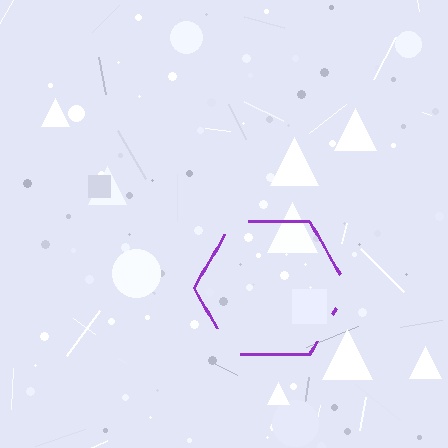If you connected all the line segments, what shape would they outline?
They would outline a hexagon.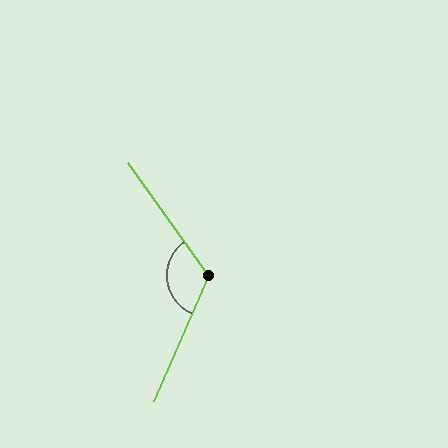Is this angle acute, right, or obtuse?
It is obtuse.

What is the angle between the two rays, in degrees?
Approximately 121 degrees.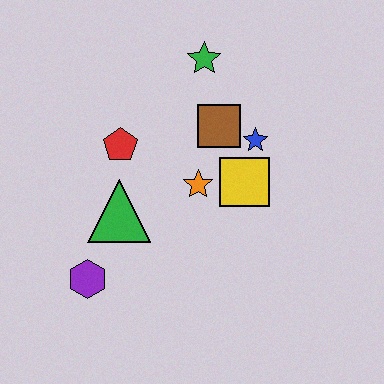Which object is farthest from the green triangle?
The green star is farthest from the green triangle.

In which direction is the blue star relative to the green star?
The blue star is below the green star.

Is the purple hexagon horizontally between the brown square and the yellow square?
No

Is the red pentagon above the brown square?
No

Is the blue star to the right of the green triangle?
Yes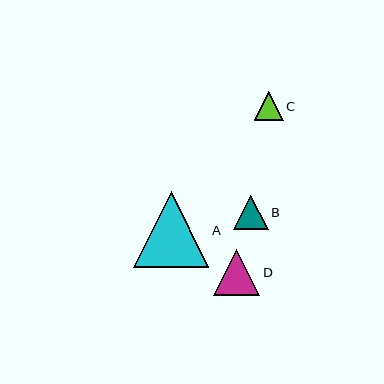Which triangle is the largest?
Triangle A is the largest with a size of approximately 76 pixels.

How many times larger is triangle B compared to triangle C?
Triangle B is approximately 1.2 times the size of triangle C.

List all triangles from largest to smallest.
From largest to smallest: A, D, B, C.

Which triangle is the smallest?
Triangle C is the smallest with a size of approximately 29 pixels.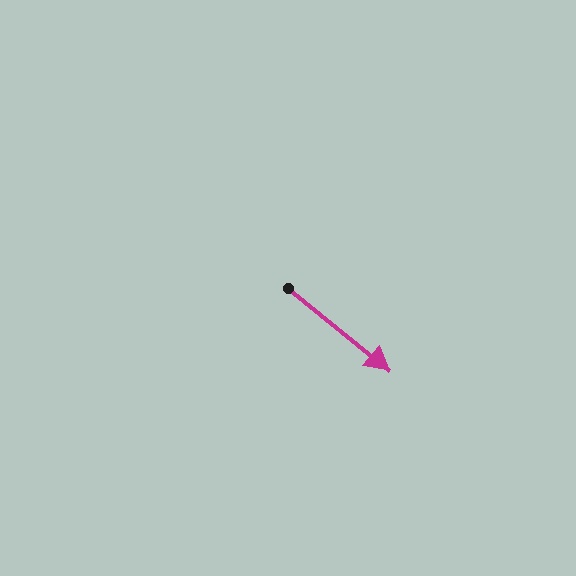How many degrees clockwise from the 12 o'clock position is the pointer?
Approximately 129 degrees.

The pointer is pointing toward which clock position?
Roughly 4 o'clock.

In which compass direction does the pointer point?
Southeast.